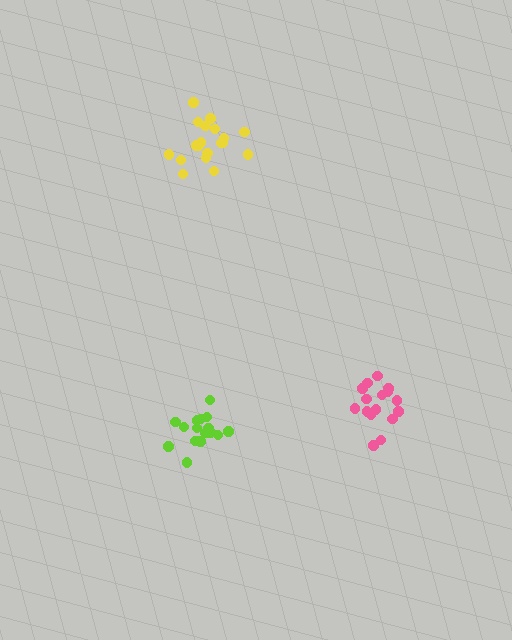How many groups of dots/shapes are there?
There are 3 groups.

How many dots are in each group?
Group 1: 16 dots, Group 2: 19 dots, Group 3: 16 dots (51 total).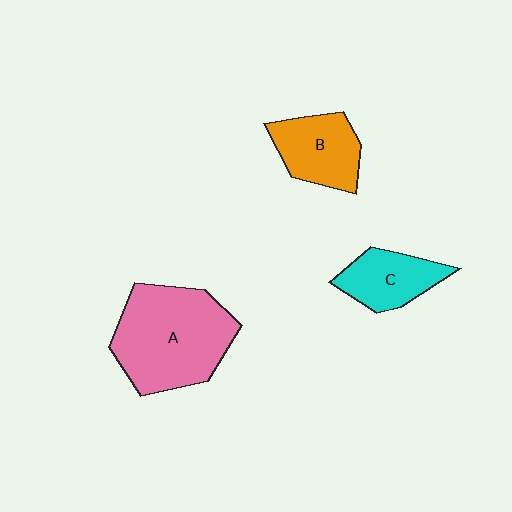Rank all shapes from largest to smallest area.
From largest to smallest: A (pink), B (orange), C (cyan).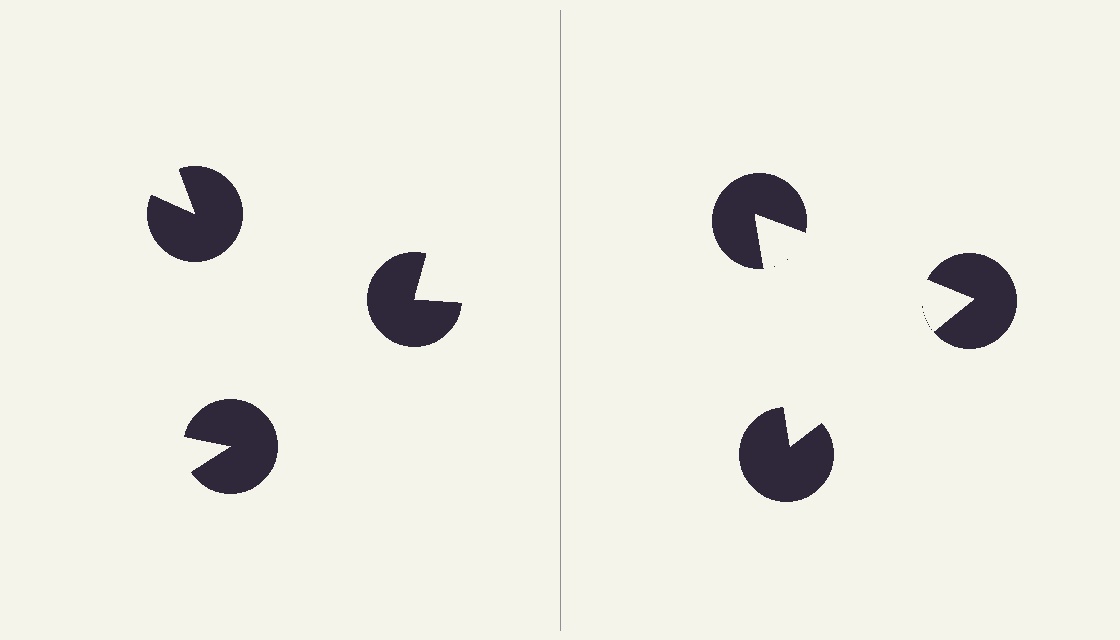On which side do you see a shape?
An illusory triangle appears on the right side. On the left side the wedge cuts are rotated, so no coherent shape forms.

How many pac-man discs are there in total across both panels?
6 — 3 on each side.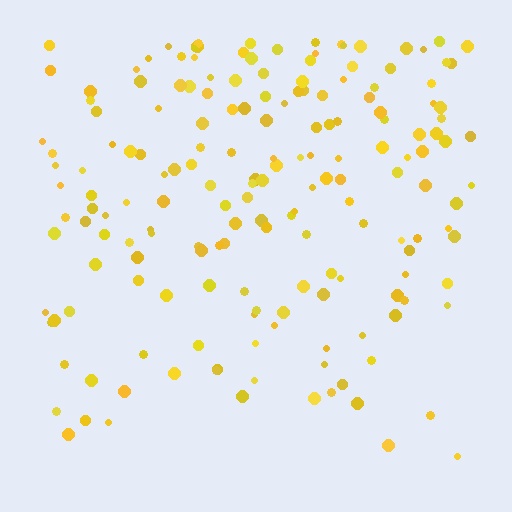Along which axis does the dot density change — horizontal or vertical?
Vertical.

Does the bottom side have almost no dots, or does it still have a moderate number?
Still a moderate number, just noticeably fewer than the top.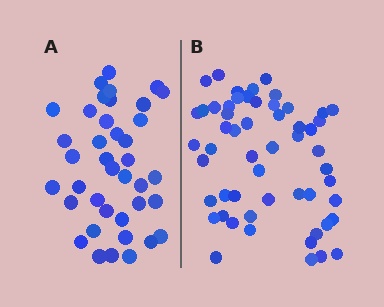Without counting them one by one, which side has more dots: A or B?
Region B (the right region) has more dots.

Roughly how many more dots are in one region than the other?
Region B has approximately 15 more dots than region A.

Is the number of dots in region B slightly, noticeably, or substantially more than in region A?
Region B has noticeably more, but not dramatically so. The ratio is roughly 1.4 to 1.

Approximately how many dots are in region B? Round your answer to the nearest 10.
About 60 dots. (The exact count is 55, which rounds to 60.)